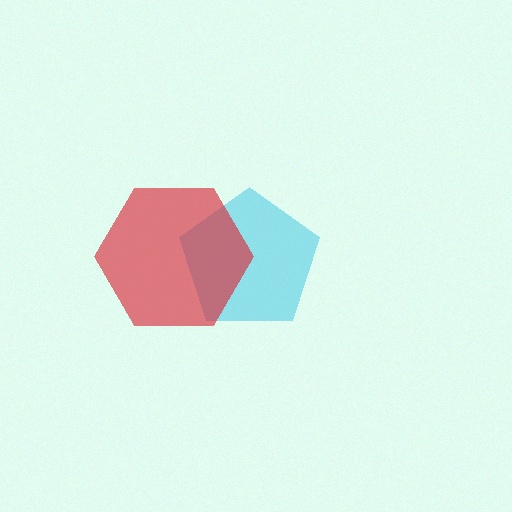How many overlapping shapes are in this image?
There are 2 overlapping shapes in the image.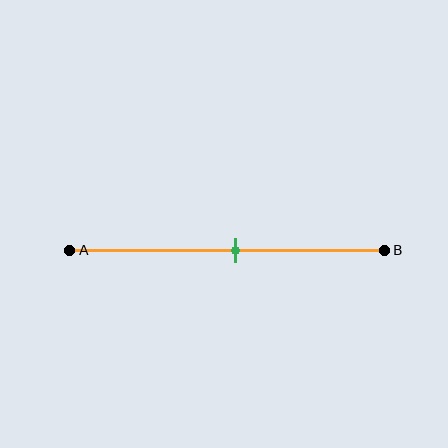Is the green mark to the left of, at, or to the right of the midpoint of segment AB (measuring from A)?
The green mark is approximately at the midpoint of segment AB.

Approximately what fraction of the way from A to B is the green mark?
The green mark is approximately 55% of the way from A to B.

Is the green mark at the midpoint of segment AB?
Yes, the mark is approximately at the midpoint.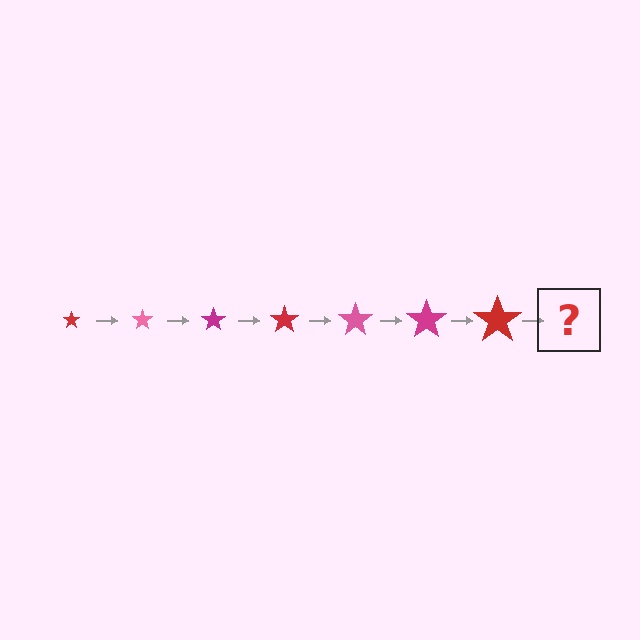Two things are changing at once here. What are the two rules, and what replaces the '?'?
The two rules are that the star grows larger each step and the color cycles through red, pink, and magenta. The '?' should be a pink star, larger than the previous one.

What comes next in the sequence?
The next element should be a pink star, larger than the previous one.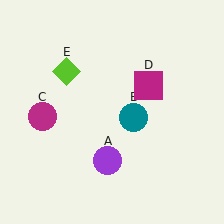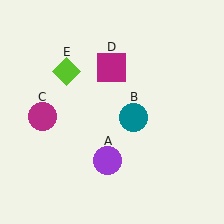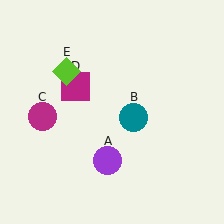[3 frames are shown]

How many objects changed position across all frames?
1 object changed position: magenta square (object D).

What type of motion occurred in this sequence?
The magenta square (object D) rotated counterclockwise around the center of the scene.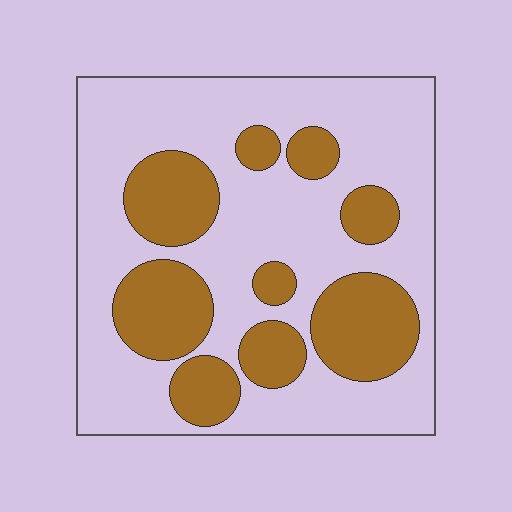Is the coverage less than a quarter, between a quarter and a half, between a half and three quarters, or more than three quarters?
Between a quarter and a half.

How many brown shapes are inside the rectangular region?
9.